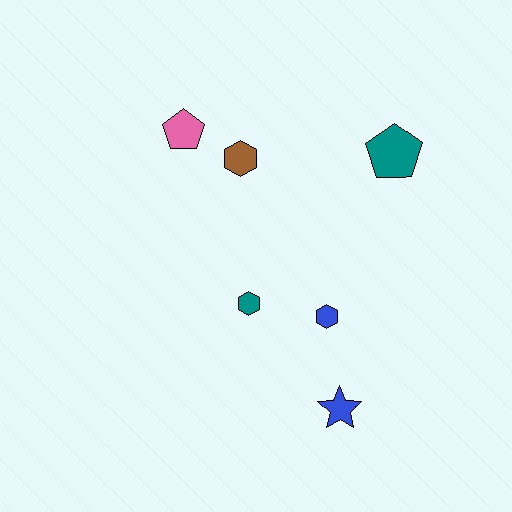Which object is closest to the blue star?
The blue hexagon is closest to the blue star.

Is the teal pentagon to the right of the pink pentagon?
Yes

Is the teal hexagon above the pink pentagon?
No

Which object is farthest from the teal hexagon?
The teal pentagon is farthest from the teal hexagon.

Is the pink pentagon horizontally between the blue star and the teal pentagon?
No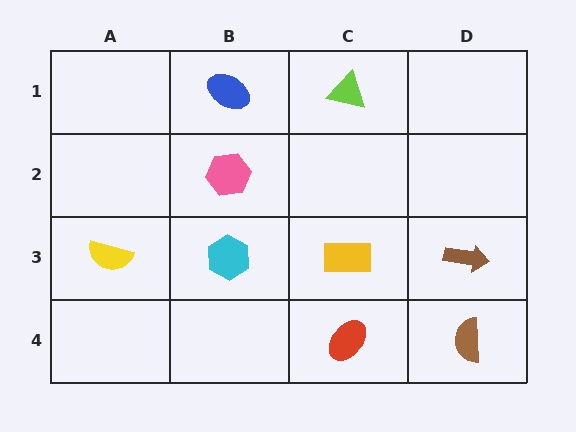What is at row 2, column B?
A pink hexagon.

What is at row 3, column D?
A brown arrow.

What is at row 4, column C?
A red ellipse.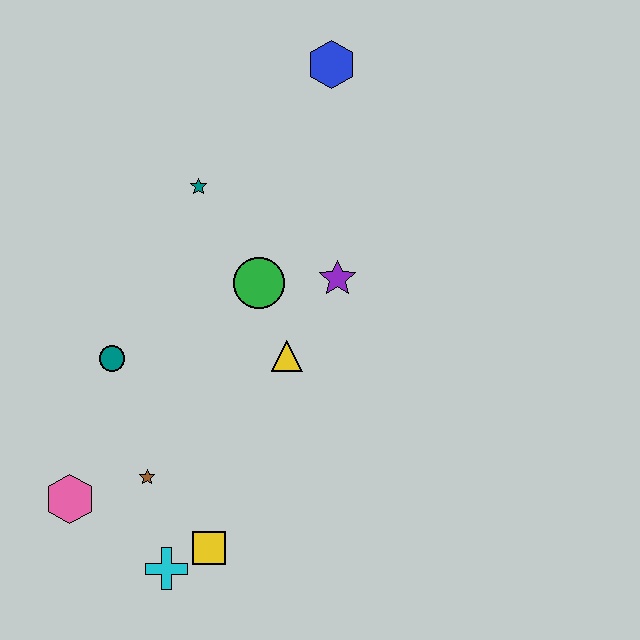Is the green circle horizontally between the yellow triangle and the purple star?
No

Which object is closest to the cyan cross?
The yellow square is closest to the cyan cross.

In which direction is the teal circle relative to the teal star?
The teal circle is below the teal star.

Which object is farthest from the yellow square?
The blue hexagon is farthest from the yellow square.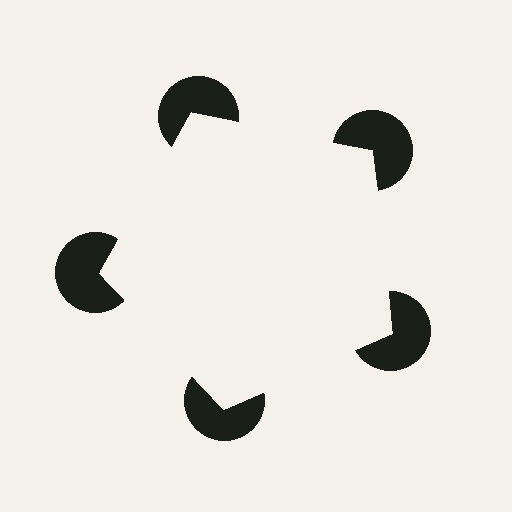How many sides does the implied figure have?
5 sides.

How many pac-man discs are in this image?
There are 5 — one at each vertex of the illusory pentagon.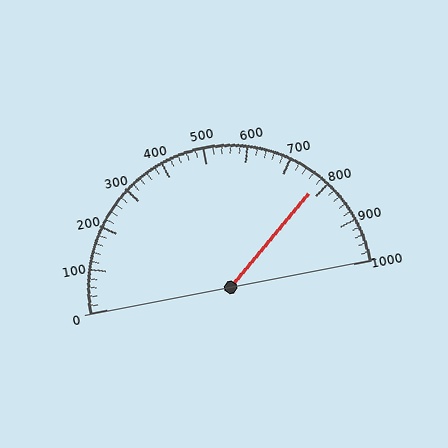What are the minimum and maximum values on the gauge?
The gauge ranges from 0 to 1000.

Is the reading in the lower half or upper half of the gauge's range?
The reading is in the upper half of the range (0 to 1000).